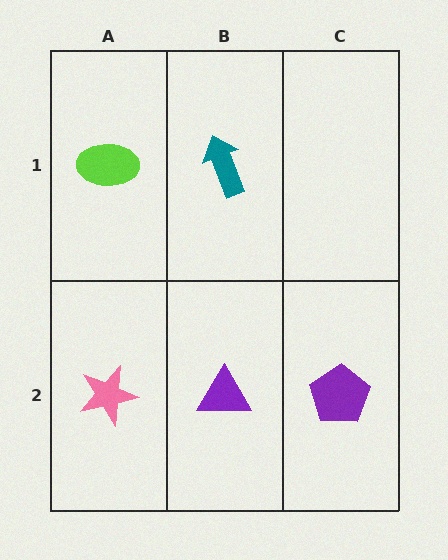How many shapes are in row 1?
2 shapes.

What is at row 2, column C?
A purple pentagon.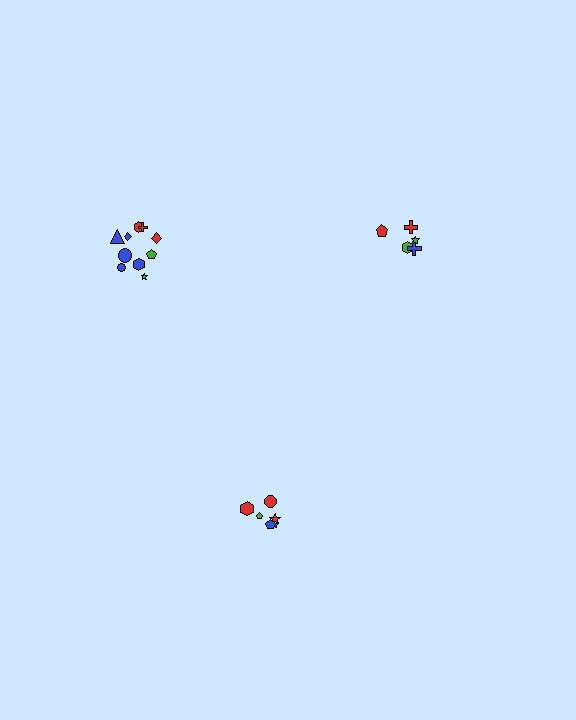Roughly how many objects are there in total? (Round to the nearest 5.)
Roughly 20 objects in total.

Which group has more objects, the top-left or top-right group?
The top-left group.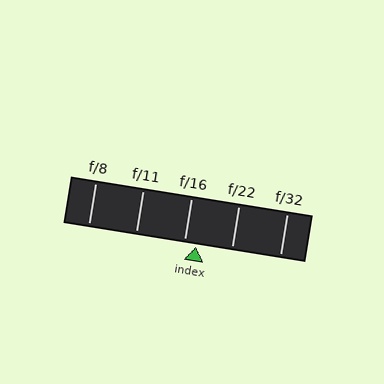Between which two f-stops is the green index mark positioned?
The index mark is between f/16 and f/22.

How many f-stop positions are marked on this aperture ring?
There are 5 f-stop positions marked.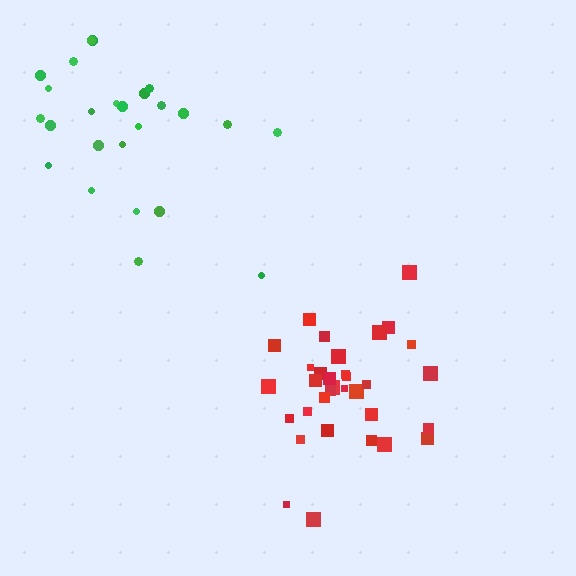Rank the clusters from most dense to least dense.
red, green.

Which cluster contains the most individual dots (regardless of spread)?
Red (34).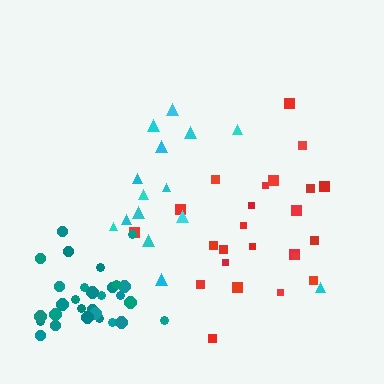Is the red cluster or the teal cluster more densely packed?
Teal.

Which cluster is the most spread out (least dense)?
Cyan.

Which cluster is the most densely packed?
Teal.